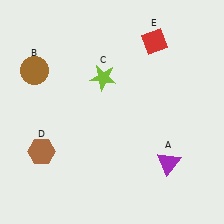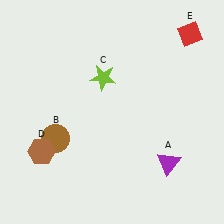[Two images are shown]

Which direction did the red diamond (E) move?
The red diamond (E) moved right.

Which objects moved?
The objects that moved are: the brown circle (B), the red diamond (E).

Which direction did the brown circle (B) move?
The brown circle (B) moved down.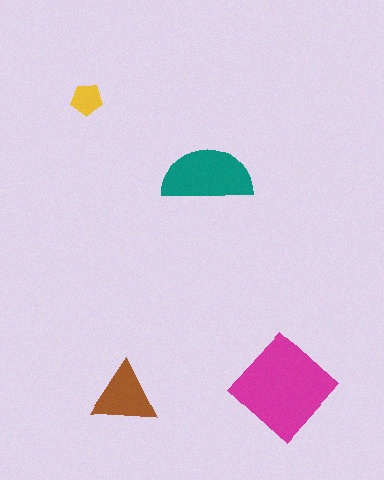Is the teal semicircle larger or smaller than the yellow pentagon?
Larger.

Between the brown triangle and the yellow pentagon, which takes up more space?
The brown triangle.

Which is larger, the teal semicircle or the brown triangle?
The teal semicircle.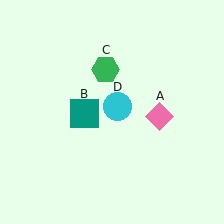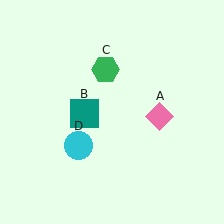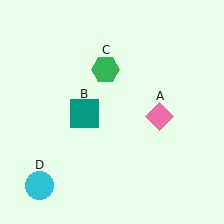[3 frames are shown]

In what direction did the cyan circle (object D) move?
The cyan circle (object D) moved down and to the left.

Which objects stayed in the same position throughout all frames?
Pink diamond (object A) and teal square (object B) and green hexagon (object C) remained stationary.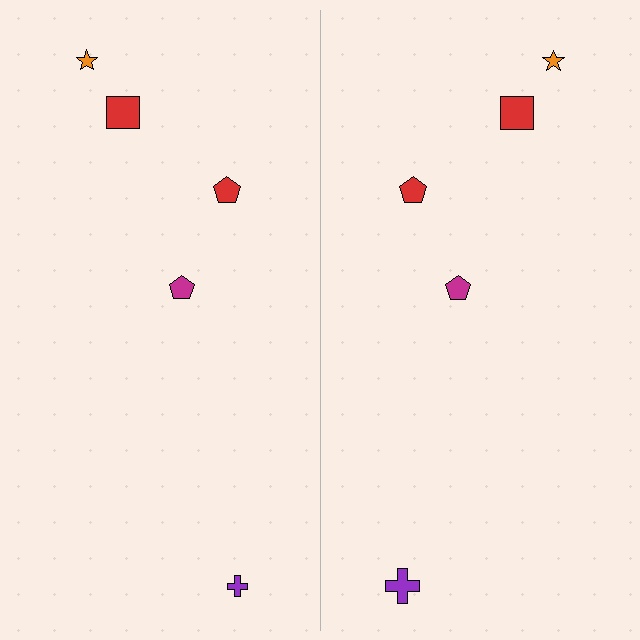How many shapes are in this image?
There are 10 shapes in this image.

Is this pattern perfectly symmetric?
No, the pattern is not perfectly symmetric. The purple cross on the right side has a different size than its mirror counterpart.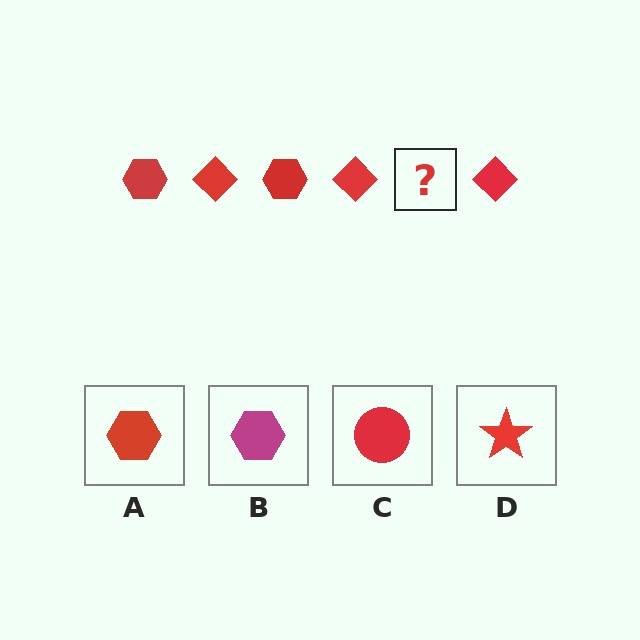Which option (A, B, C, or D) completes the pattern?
A.